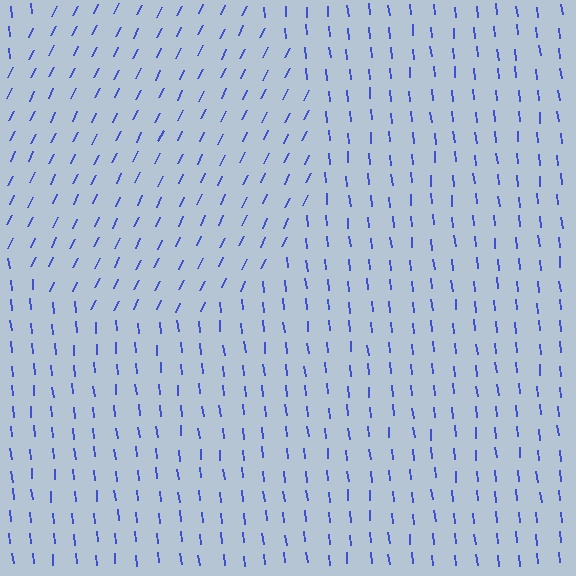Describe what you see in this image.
The image is filled with small blue line segments. A circle region in the image has lines oriented differently from the surrounding lines, creating a visible texture boundary.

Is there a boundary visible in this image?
Yes, there is a texture boundary formed by a change in line orientation.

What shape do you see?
I see a circle.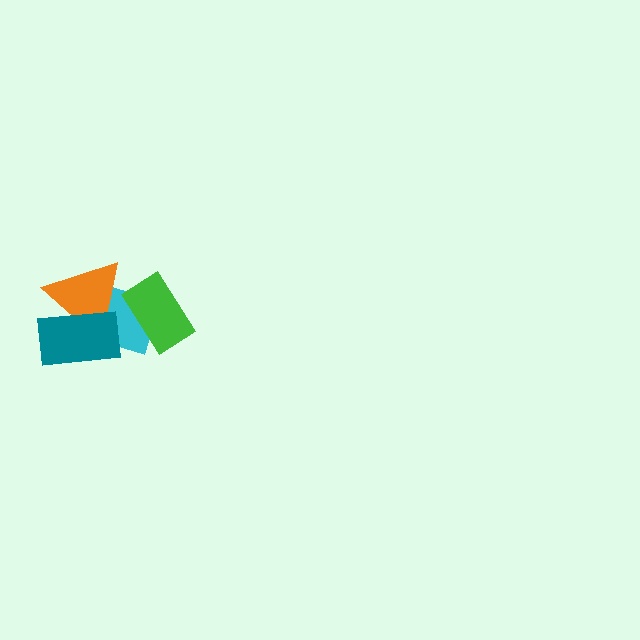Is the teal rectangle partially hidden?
No, no other shape covers it.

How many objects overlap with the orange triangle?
3 objects overlap with the orange triangle.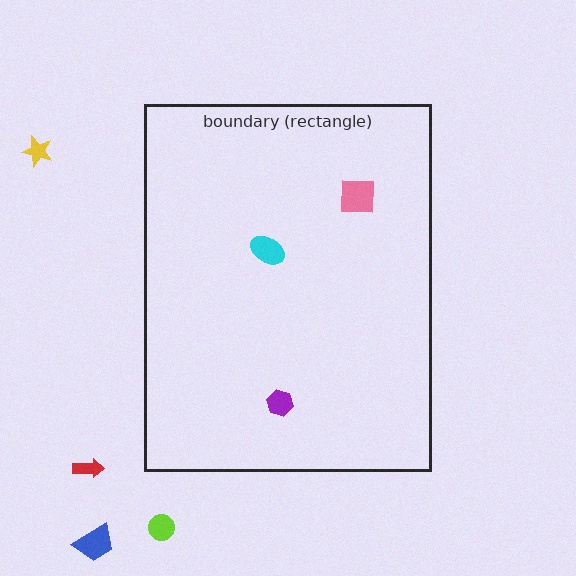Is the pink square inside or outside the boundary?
Inside.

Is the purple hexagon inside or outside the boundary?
Inside.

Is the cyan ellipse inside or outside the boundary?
Inside.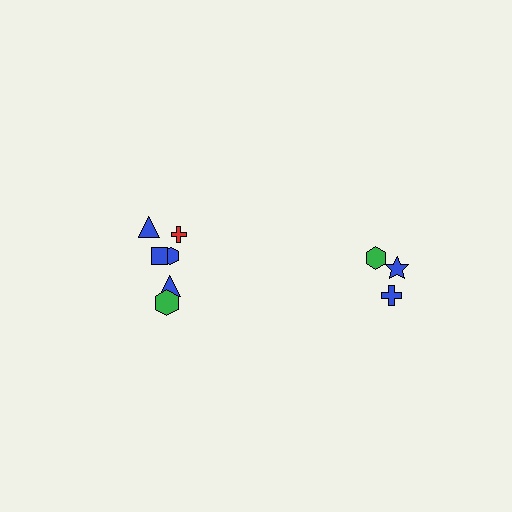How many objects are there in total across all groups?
There are 9 objects.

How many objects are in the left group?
There are 6 objects.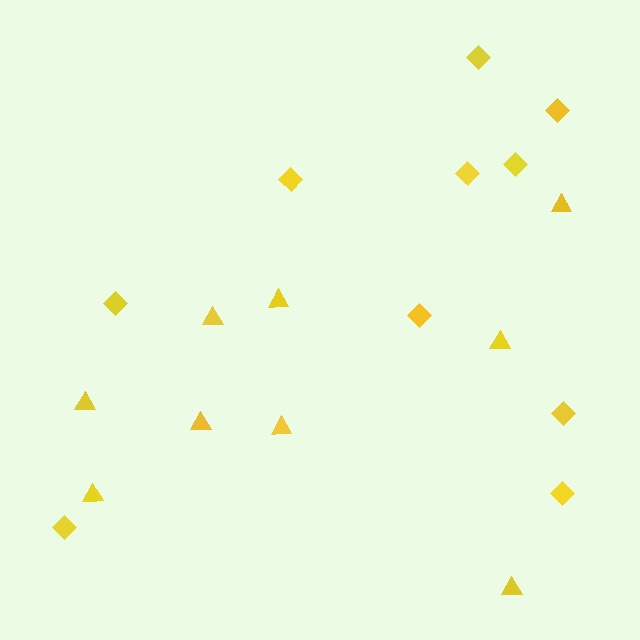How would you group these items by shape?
There are 2 groups: one group of diamonds (10) and one group of triangles (9).